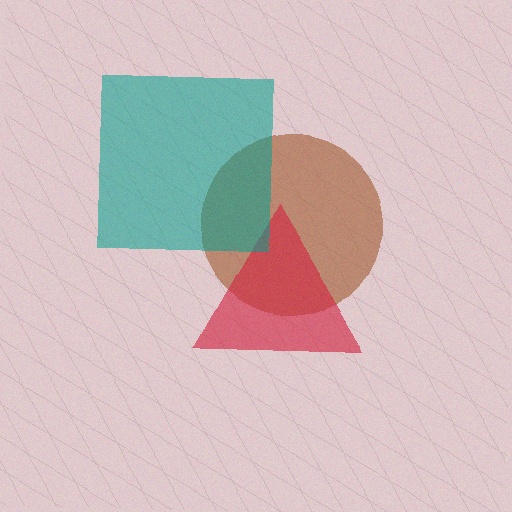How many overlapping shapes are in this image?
There are 3 overlapping shapes in the image.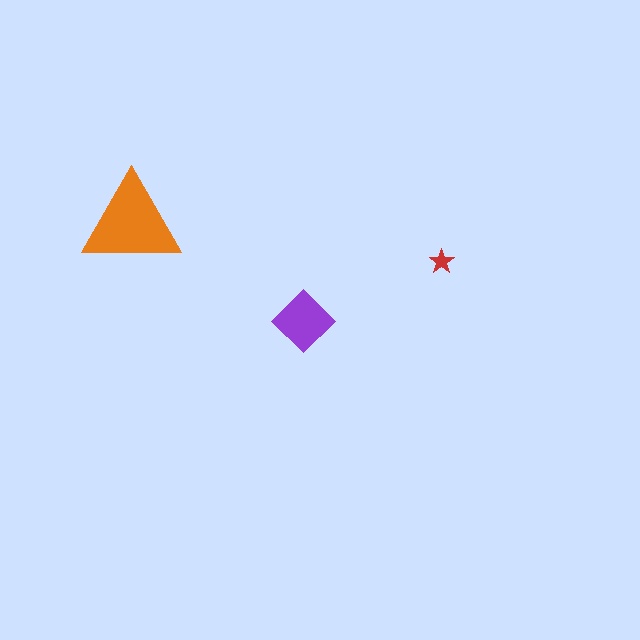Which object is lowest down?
The purple diamond is bottommost.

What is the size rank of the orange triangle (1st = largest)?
1st.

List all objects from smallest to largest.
The red star, the purple diamond, the orange triangle.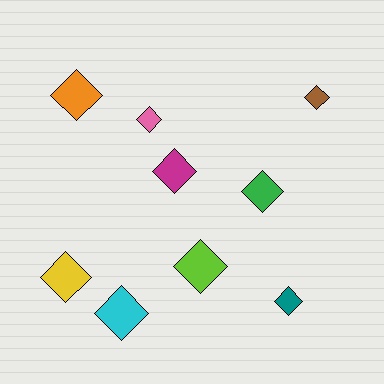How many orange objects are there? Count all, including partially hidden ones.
There is 1 orange object.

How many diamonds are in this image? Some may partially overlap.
There are 9 diamonds.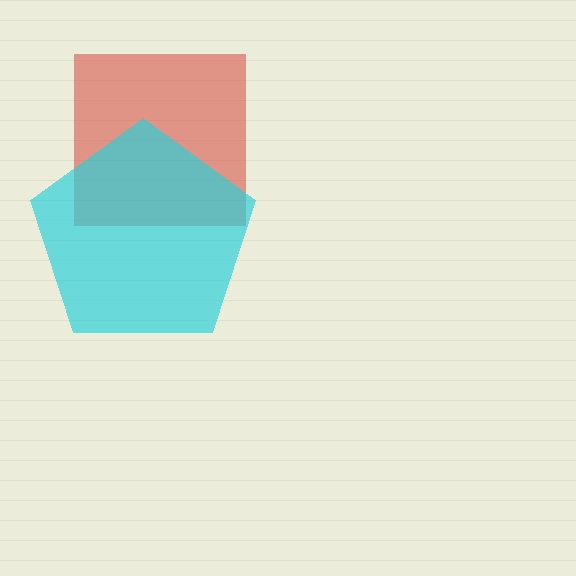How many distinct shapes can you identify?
There are 2 distinct shapes: a red square, a cyan pentagon.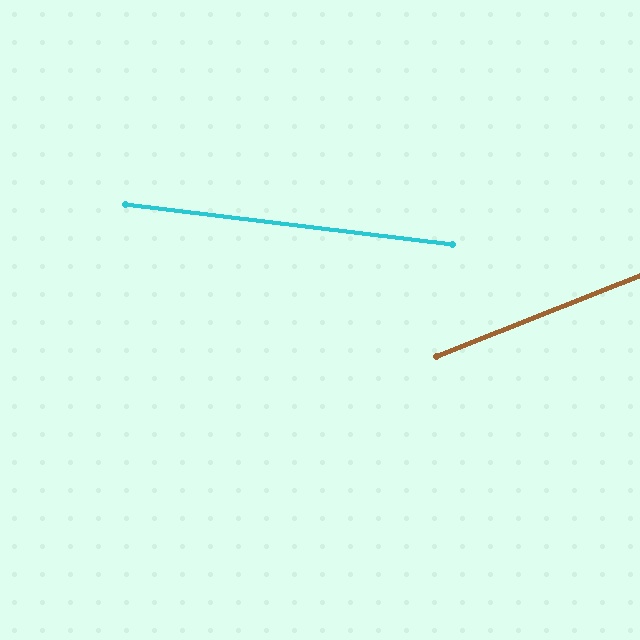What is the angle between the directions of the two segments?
Approximately 29 degrees.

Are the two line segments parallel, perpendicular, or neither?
Neither parallel nor perpendicular — they differ by about 29°.